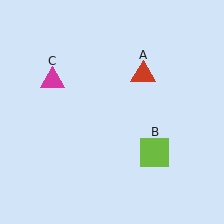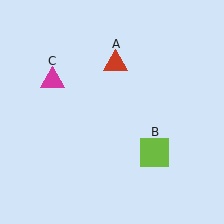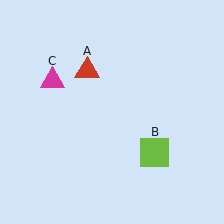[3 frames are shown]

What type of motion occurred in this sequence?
The red triangle (object A) rotated counterclockwise around the center of the scene.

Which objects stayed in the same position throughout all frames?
Lime square (object B) and magenta triangle (object C) remained stationary.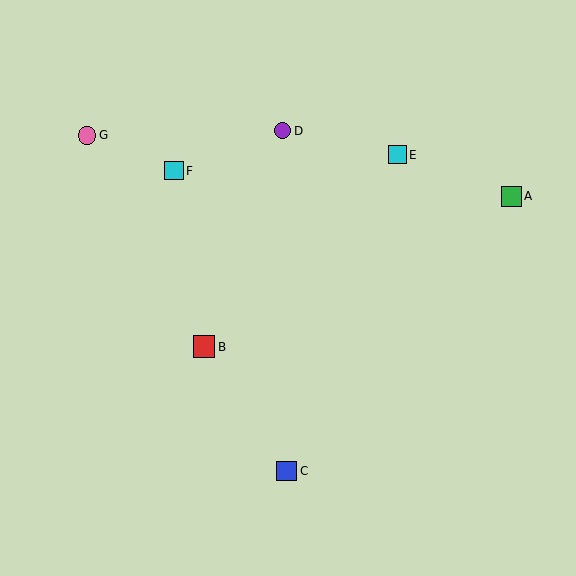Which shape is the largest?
The red square (labeled B) is the largest.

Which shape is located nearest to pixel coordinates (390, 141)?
The cyan square (labeled E) at (397, 155) is nearest to that location.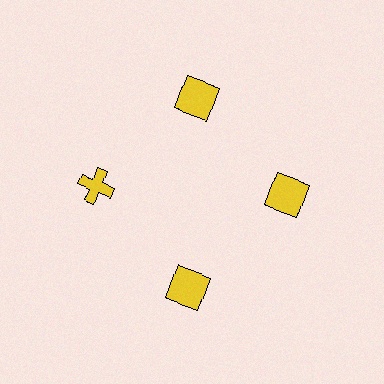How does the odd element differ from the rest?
It has a different shape: cross instead of square.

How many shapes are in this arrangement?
There are 4 shapes arranged in a ring pattern.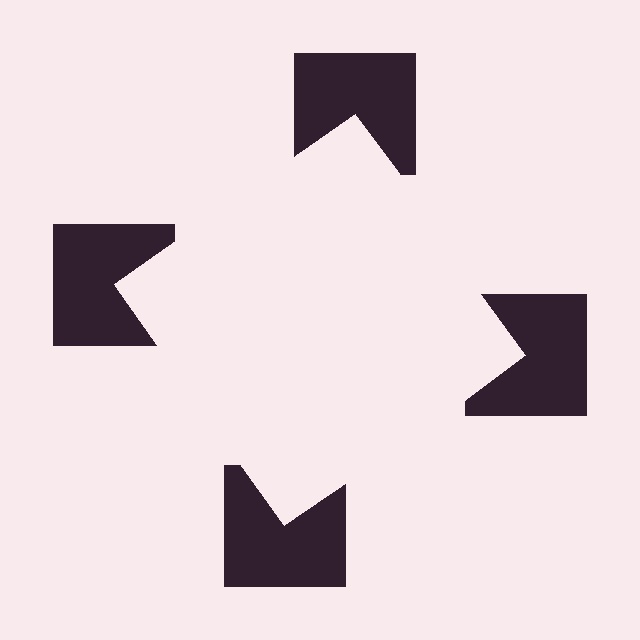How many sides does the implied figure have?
4 sides.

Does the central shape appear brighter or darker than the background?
It typically appears slightly brighter than the background, even though no actual brightness change is drawn.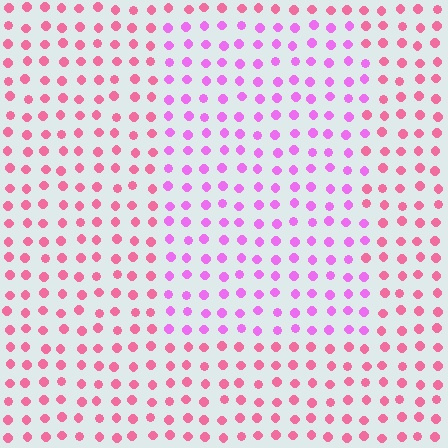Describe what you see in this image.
The image is filled with small pink elements in a uniform arrangement. A rectangle-shaped region is visible where the elements are tinted to a slightly different hue, forming a subtle color boundary.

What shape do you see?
I see a rectangle.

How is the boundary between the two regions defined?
The boundary is defined purely by a slight shift in hue (about 39 degrees). Spacing, size, and orientation are identical on both sides.